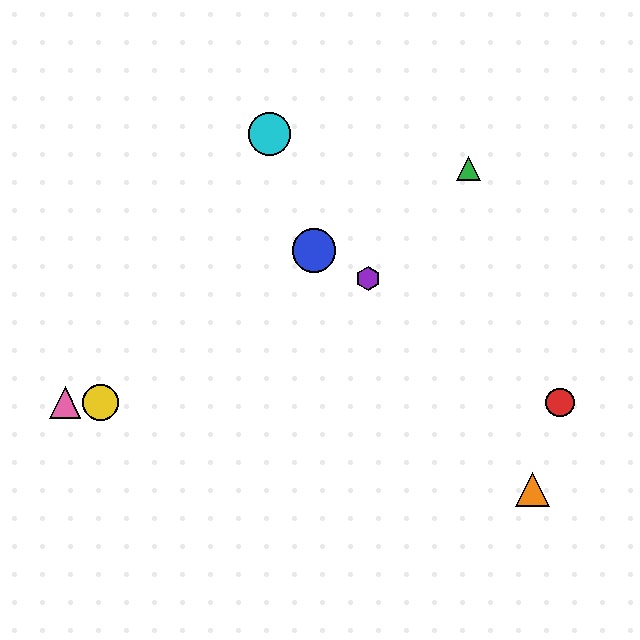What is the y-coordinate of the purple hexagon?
The purple hexagon is at y≈278.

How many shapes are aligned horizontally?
3 shapes (the red circle, the yellow circle, the pink triangle) are aligned horizontally.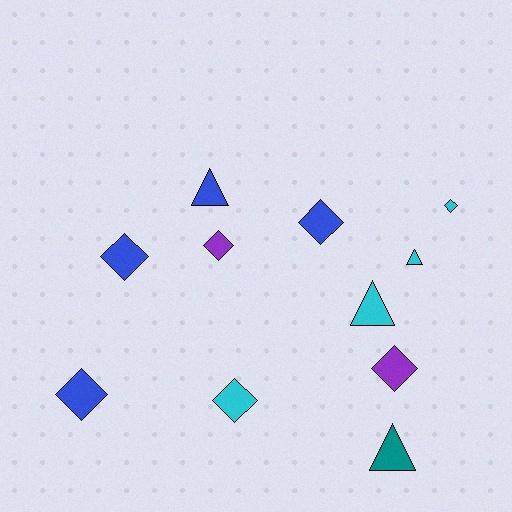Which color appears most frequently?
Cyan, with 4 objects.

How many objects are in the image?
There are 11 objects.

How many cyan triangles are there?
There are 2 cyan triangles.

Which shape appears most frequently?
Diamond, with 7 objects.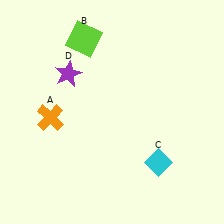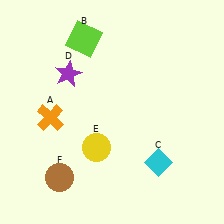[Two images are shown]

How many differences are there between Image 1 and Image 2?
There are 2 differences between the two images.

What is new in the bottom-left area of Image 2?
A yellow circle (E) was added in the bottom-left area of Image 2.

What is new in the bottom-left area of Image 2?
A brown circle (F) was added in the bottom-left area of Image 2.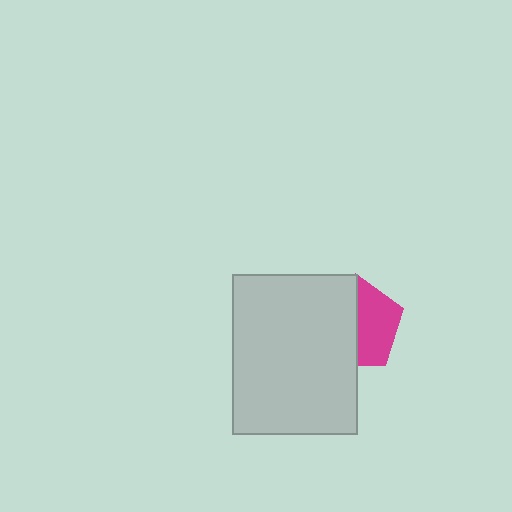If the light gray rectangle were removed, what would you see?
You would see the complete magenta pentagon.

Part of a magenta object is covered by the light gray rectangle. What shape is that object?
It is a pentagon.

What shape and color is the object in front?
The object in front is a light gray rectangle.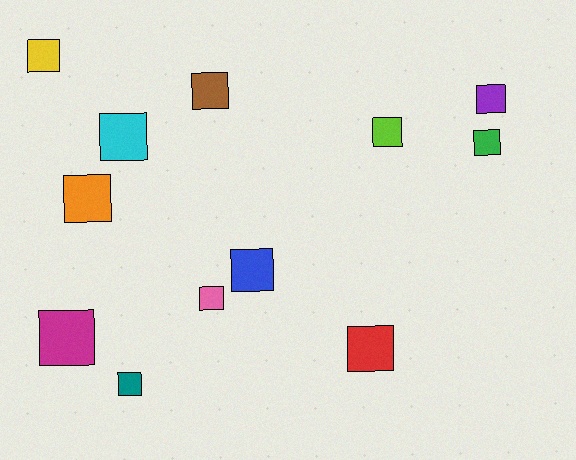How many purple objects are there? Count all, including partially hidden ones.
There is 1 purple object.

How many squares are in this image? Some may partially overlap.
There are 12 squares.